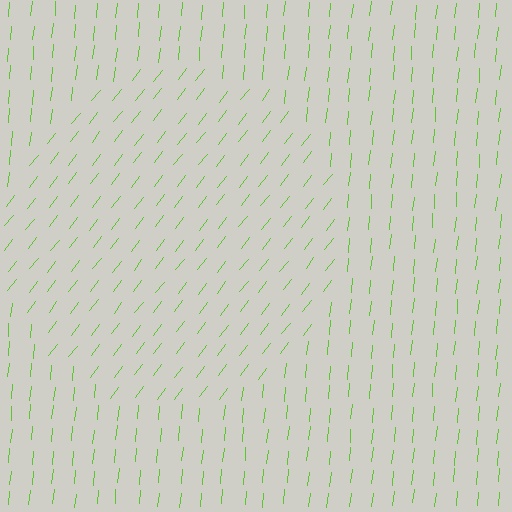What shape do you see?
I see a circle.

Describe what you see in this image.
The image is filled with small lime line segments. A circle region in the image has lines oriented differently from the surrounding lines, creating a visible texture boundary.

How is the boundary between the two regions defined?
The boundary is defined purely by a change in line orientation (approximately 32 degrees difference). All lines are the same color and thickness.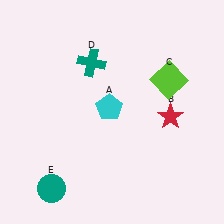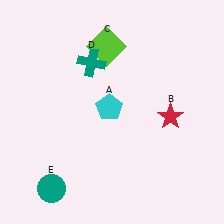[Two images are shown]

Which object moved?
The lime square (C) moved left.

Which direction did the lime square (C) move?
The lime square (C) moved left.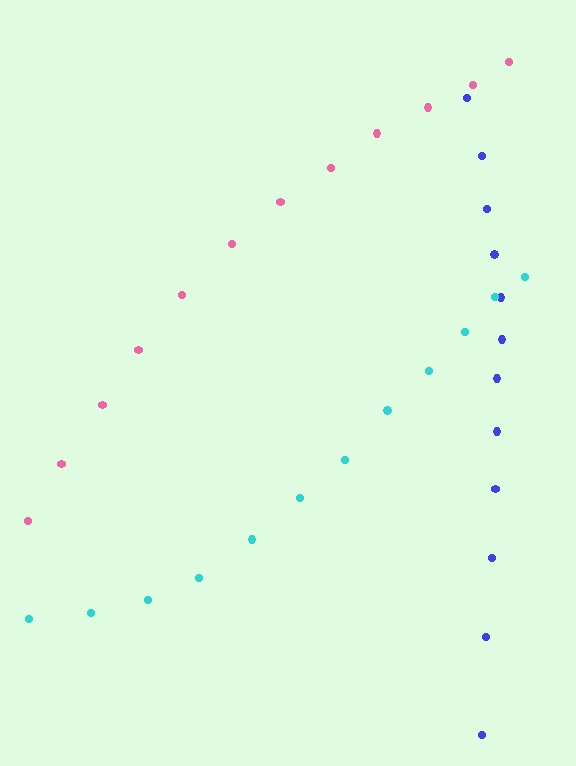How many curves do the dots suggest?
There are 3 distinct paths.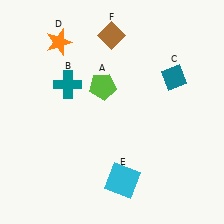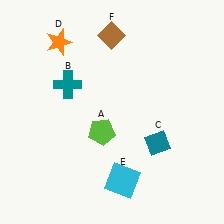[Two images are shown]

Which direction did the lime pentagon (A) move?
The lime pentagon (A) moved down.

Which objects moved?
The objects that moved are: the lime pentagon (A), the teal diamond (C).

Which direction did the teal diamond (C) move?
The teal diamond (C) moved down.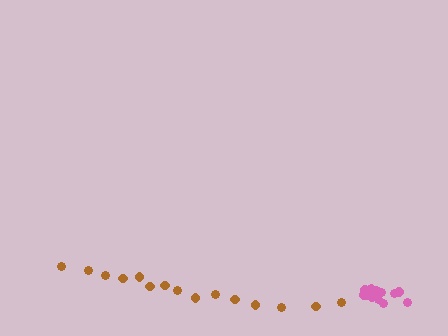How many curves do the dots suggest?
There are 2 distinct paths.